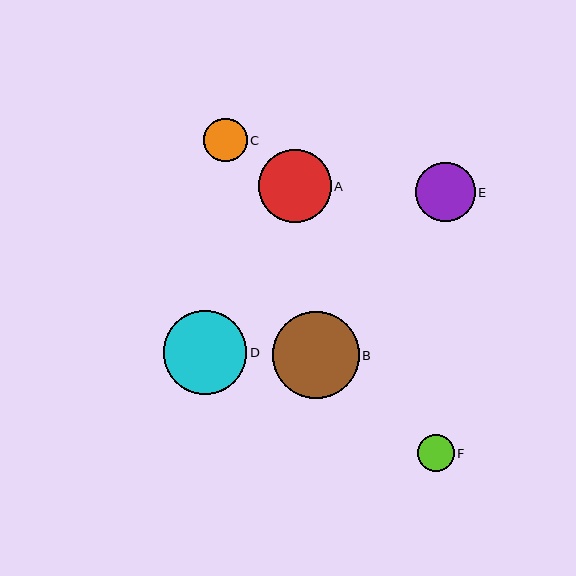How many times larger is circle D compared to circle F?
Circle D is approximately 2.3 times the size of circle F.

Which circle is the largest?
Circle B is the largest with a size of approximately 87 pixels.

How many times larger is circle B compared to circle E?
Circle B is approximately 1.5 times the size of circle E.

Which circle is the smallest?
Circle F is the smallest with a size of approximately 37 pixels.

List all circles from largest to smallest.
From largest to smallest: B, D, A, E, C, F.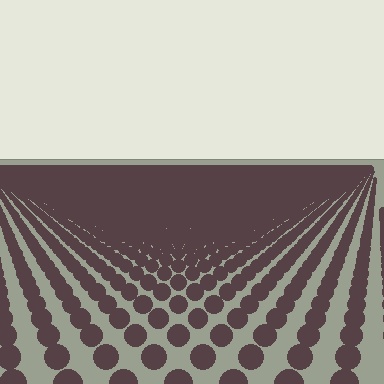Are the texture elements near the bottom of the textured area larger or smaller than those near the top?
Larger. Near the bottom, elements are closer to the viewer and appear at a bigger on-screen size.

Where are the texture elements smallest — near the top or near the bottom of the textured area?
Near the top.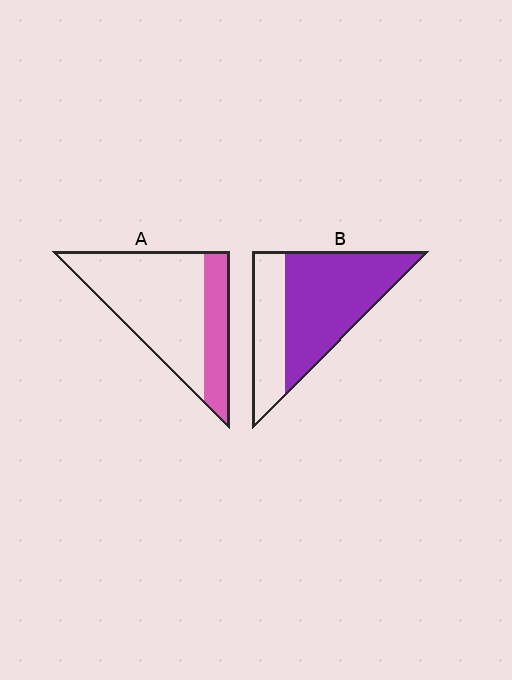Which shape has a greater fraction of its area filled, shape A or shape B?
Shape B.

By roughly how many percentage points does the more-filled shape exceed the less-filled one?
By roughly 40 percentage points (B over A).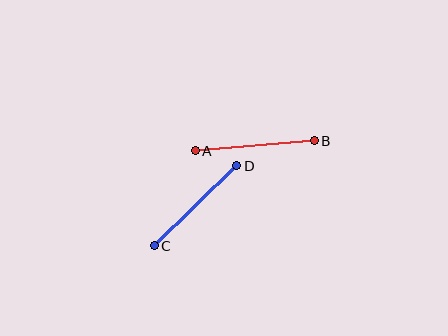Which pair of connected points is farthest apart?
Points A and B are farthest apart.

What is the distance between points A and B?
The distance is approximately 119 pixels.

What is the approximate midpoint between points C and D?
The midpoint is at approximately (196, 206) pixels.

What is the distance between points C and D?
The distance is approximately 115 pixels.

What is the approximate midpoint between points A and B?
The midpoint is at approximately (255, 146) pixels.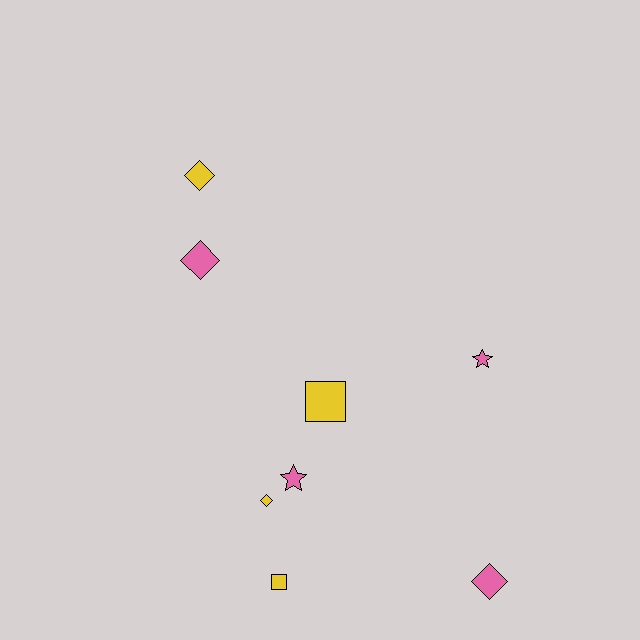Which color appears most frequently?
Yellow, with 4 objects.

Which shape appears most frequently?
Diamond, with 4 objects.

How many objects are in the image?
There are 8 objects.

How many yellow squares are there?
There are 2 yellow squares.